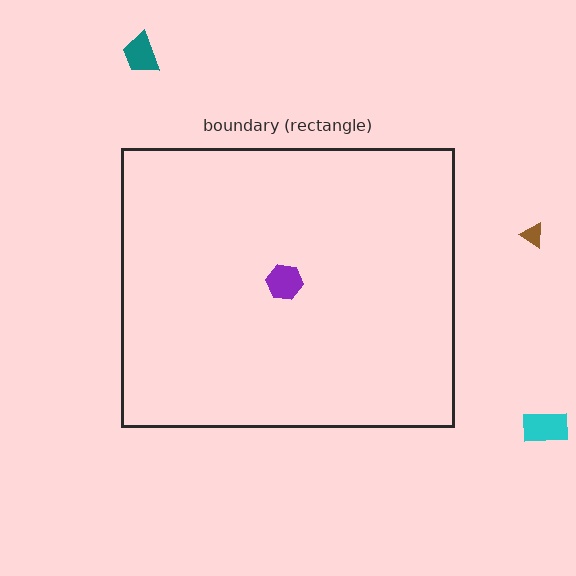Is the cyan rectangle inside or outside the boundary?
Outside.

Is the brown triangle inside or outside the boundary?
Outside.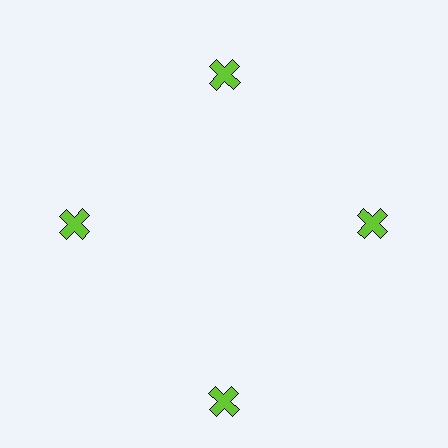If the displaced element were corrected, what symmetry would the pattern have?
It would have 4-fold rotational symmetry — the pattern would map onto itself every 90 degrees.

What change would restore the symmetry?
The symmetry would be restored by moving it inward, back onto the ring so that all 4 crosses sit at equal angles and equal distance from the center.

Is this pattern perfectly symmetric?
No. The 4 lime crosses are arranged in a ring, but one element near the 6 o'clock position is pushed outward from the center, breaking the 4-fold rotational symmetry.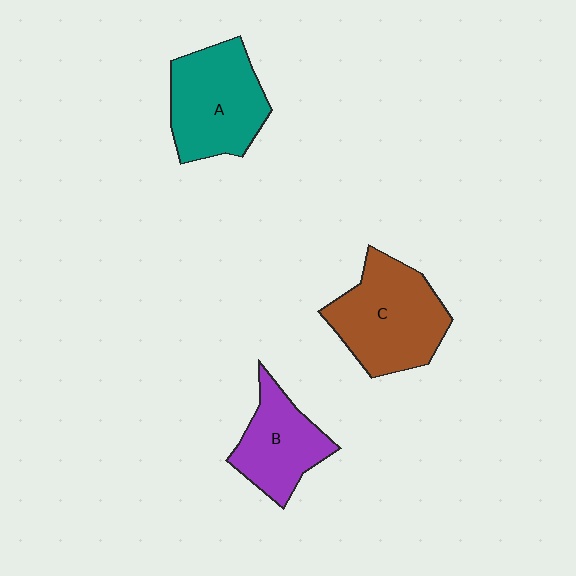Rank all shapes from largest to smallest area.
From largest to smallest: C (brown), A (teal), B (purple).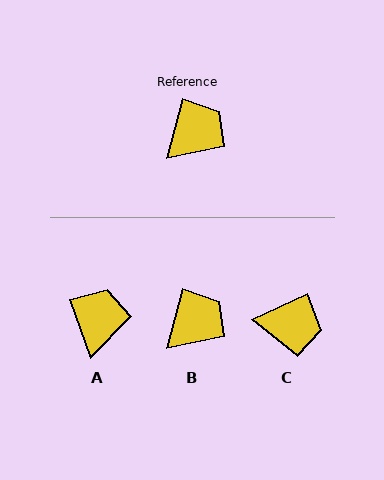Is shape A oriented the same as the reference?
No, it is off by about 34 degrees.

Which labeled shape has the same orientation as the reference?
B.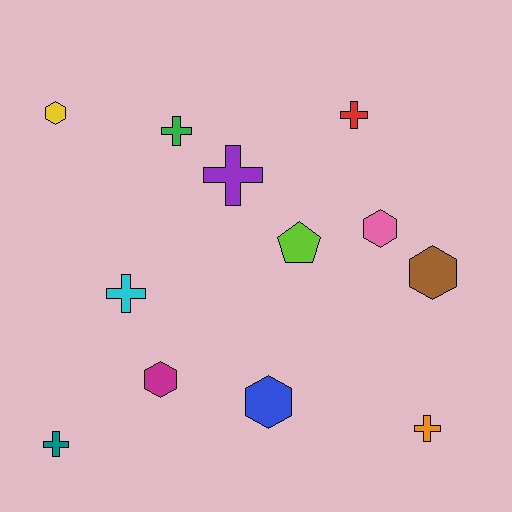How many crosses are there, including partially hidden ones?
There are 6 crosses.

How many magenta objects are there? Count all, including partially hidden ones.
There is 1 magenta object.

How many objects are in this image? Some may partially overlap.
There are 12 objects.